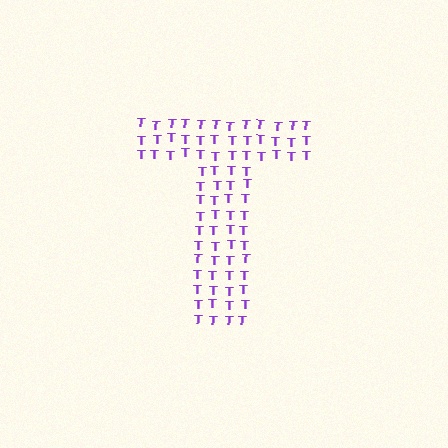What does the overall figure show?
The overall figure shows the letter T.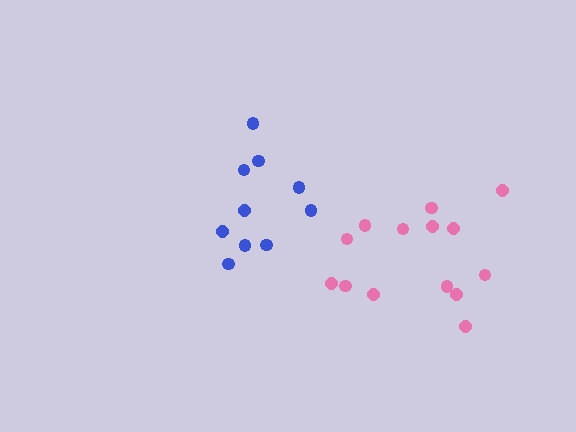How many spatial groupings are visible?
There are 2 spatial groupings.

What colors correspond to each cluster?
The clusters are colored: blue, pink.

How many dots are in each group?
Group 1: 10 dots, Group 2: 14 dots (24 total).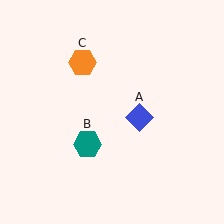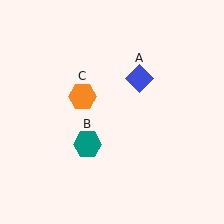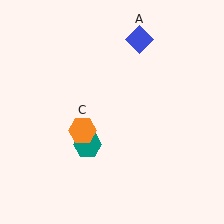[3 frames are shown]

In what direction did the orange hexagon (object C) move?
The orange hexagon (object C) moved down.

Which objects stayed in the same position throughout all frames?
Teal hexagon (object B) remained stationary.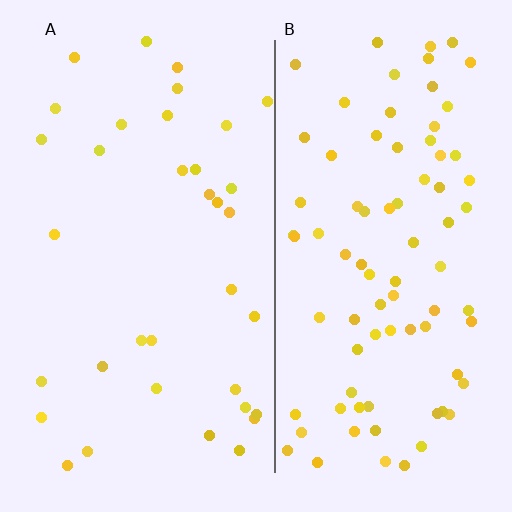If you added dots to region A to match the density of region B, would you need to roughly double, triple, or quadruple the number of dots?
Approximately double.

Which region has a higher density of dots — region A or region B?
B (the right).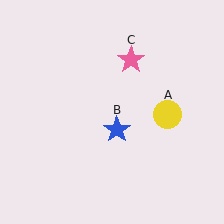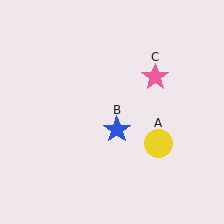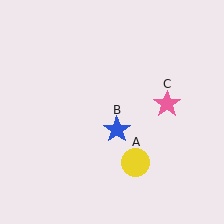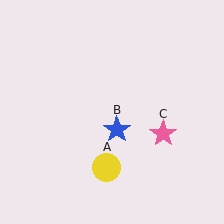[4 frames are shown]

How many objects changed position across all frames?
2 objects changed position: yellow circle (object A), pink star (object C).